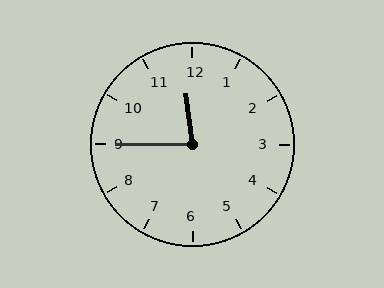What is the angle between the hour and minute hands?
Approximately 82 degrees.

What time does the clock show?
11:45.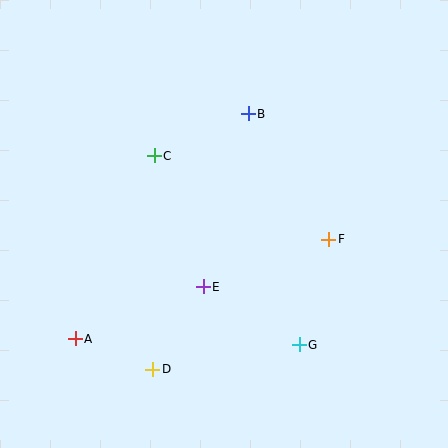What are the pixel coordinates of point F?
Point F is at (329, 239).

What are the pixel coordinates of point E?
Point E is at (203, 287).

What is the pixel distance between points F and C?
The distance between F and C is 193 pixels.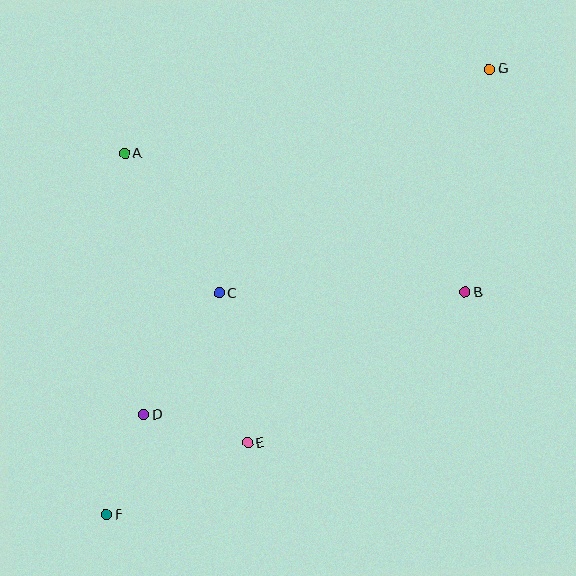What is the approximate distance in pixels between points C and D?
The distance between C and D is approximately 144 pixels.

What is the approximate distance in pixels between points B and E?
The distance between B and E is approximately 265 pixels.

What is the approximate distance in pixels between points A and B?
The distance between A and B is approximately 368 pixels.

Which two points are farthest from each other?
Points F and G are farthest from each other.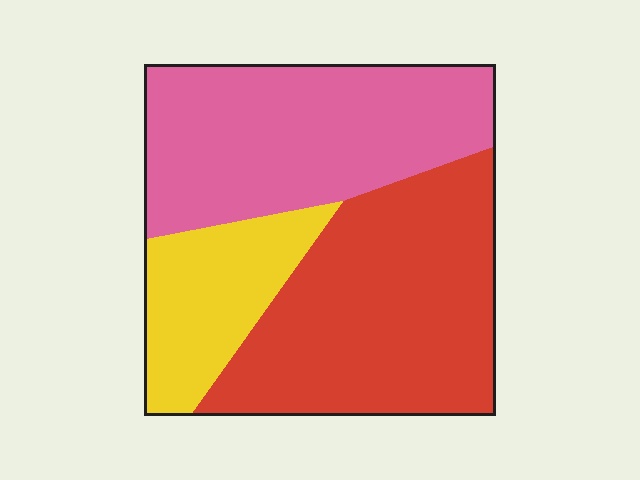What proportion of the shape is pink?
Pink covers around 40% of the shape.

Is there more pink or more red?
Red.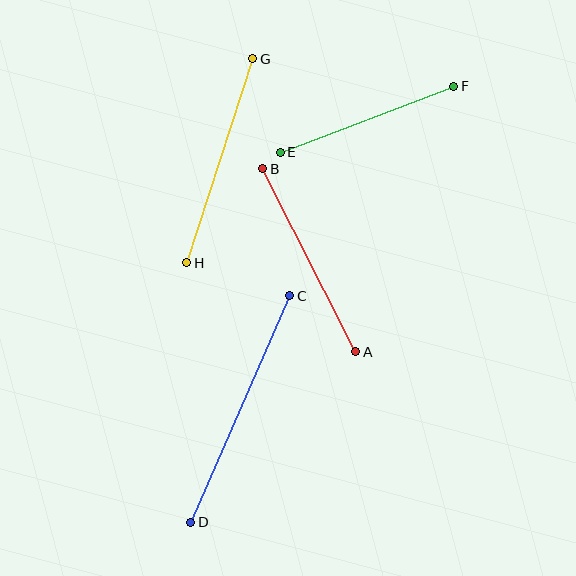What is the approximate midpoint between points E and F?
The midpoint is at approximately (367, 119) pixels.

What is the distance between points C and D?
The distance is approximately 247 pixels.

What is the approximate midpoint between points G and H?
The midpoint is at approximately (220, 161) pixels.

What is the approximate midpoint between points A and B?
The midpoint is at approximately (309, 260) pixels.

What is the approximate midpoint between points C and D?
The midpoint is at approximately (240, 409) pixels.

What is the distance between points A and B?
The distance is approximately 205 pixels.